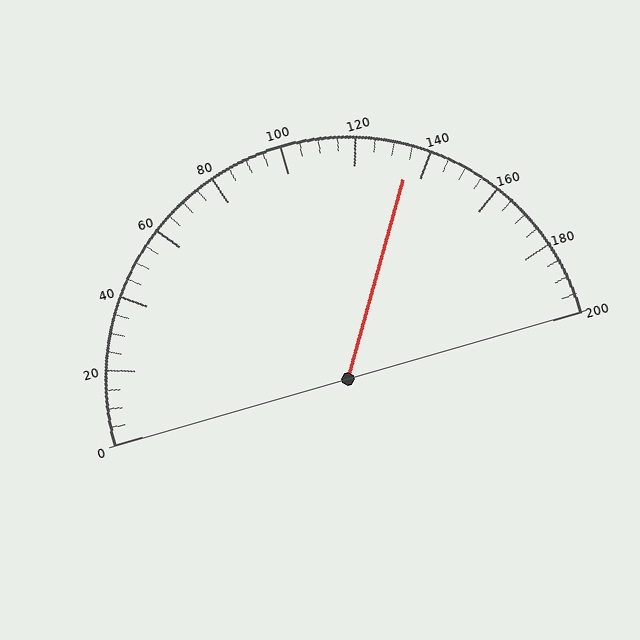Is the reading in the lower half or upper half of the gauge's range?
The reading is in the upper half of the range (0 to 200).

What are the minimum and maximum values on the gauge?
The gauge ranges from 0 to 200.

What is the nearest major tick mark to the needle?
The nearest major tick mark is 140.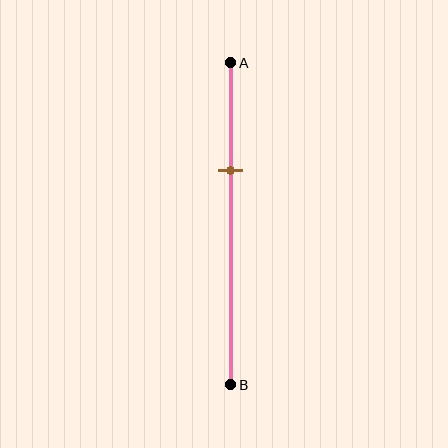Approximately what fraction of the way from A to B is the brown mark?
The brown mark is approximately 35% of the way from A to B.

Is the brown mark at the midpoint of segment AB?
No, the mark is at about 35% from A, not at the 50% midpoint.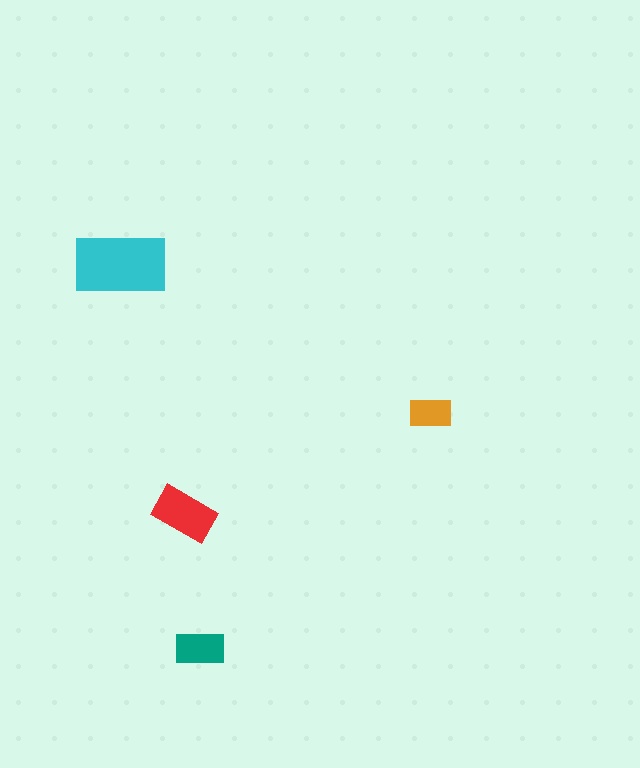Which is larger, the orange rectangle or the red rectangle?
The red one.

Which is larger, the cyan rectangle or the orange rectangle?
The cyan one.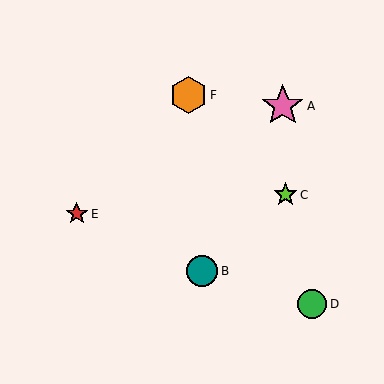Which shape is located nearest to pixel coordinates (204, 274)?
The teal circle (labeled B) at (202, 271) is nearest to that location.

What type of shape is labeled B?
Shape B is a teal circle.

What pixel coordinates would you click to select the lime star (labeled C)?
Click at (285, 195) to select the lime star C.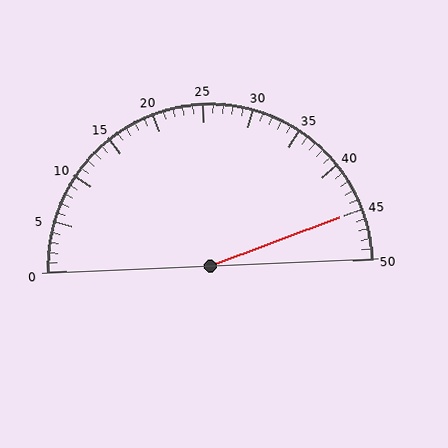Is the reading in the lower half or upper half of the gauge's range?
The reading is in the upper half of the range (0 to 50).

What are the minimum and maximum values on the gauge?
The gauge ranges from 0 to 50.